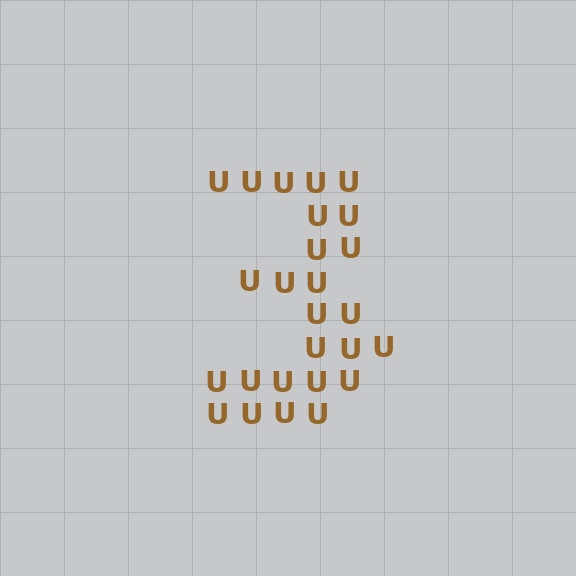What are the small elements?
The small elements are letter U's.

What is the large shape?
The large shape is the digit 3.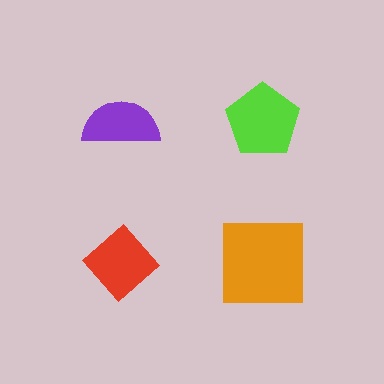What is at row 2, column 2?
An orange square.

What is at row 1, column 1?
A purple semicircle.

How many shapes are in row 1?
2 shapes.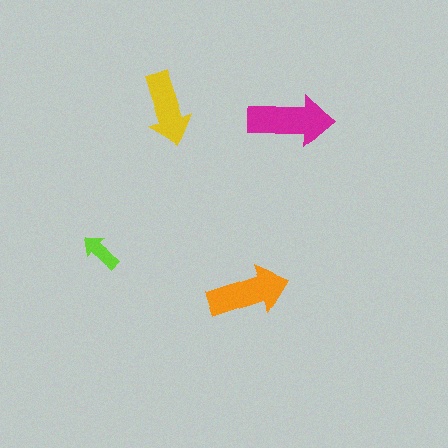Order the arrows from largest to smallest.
the magenta one, the orange one, the yellow one, the lime one.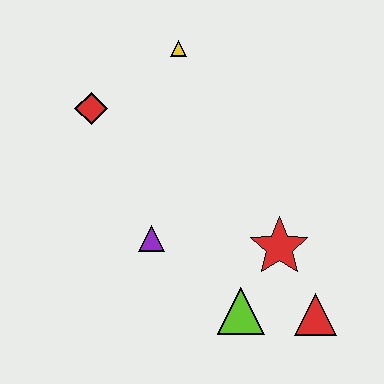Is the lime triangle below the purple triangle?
Yes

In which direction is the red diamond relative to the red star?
The red diamond is to the left of the red star.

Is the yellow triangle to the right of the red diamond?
Yes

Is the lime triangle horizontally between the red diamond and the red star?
Yes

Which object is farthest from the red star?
The red diamond is farthest from the red star.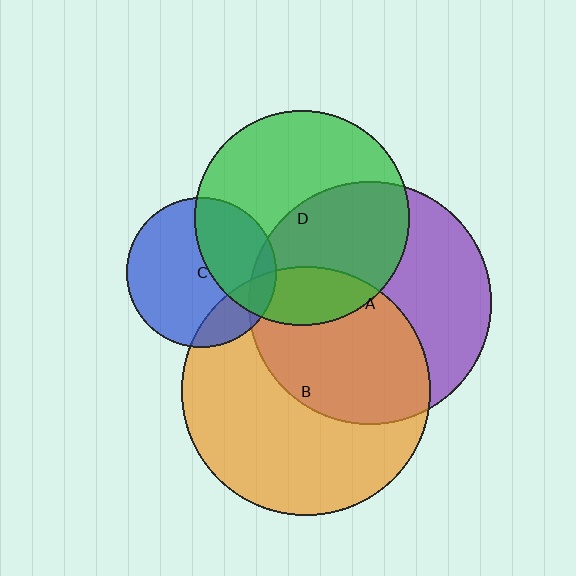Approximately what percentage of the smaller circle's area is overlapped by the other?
Approximately 10%.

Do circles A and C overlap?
Yes.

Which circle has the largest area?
Circle B (orange).